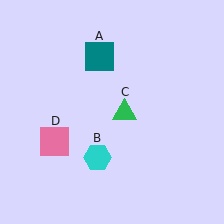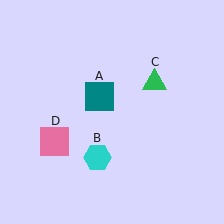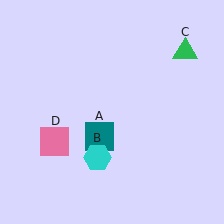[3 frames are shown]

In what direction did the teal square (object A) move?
The teal square (object A) moved down.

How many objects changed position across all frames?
2 objects changed position: teal square (object A), green triangle (object C).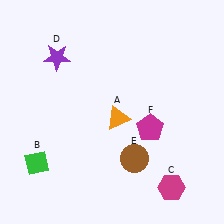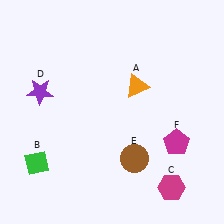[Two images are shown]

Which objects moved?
The objects that moved are: the orange triangle (A), the purple star (D), the magenta pentagon (F).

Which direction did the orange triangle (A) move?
The orange triangle (A) moved up.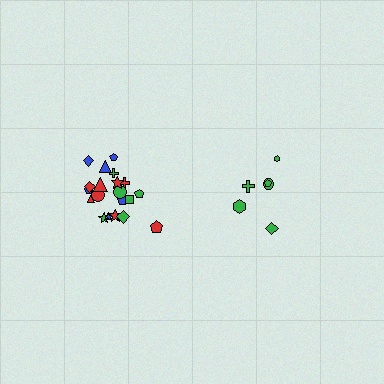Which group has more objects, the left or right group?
The left group.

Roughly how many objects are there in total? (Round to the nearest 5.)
Roughly 30 objects in total.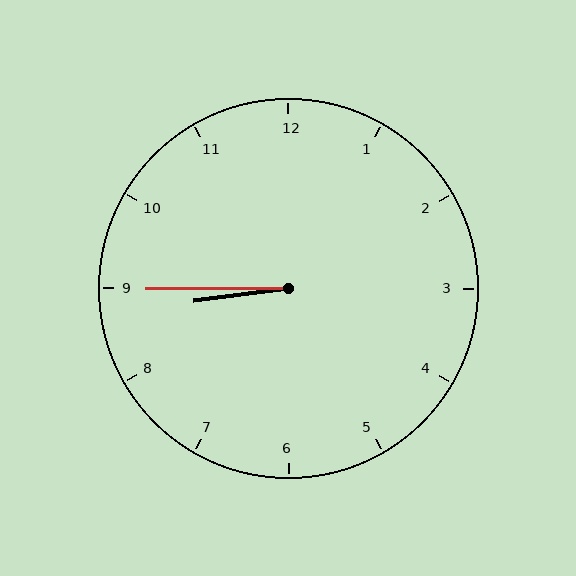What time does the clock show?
8:45.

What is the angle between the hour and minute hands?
Approximately 8 degrees.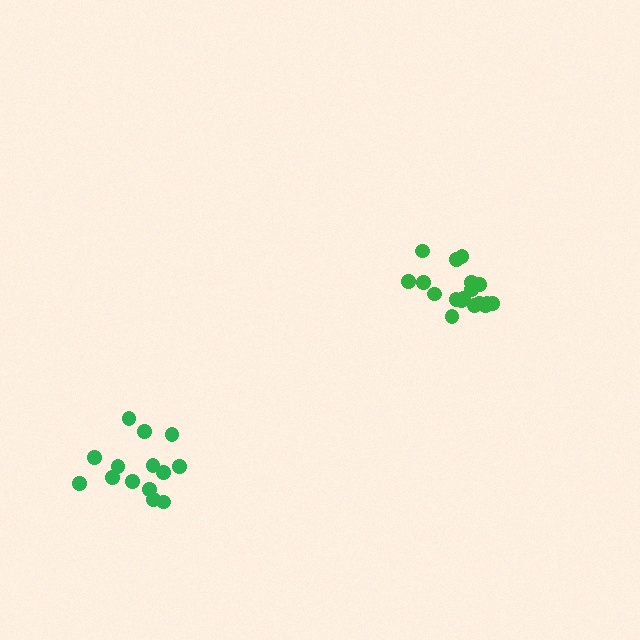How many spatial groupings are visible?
There are 2 spatial groupings.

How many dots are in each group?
Group 1: 19 dots, Group 2: 14 dots (33 total).